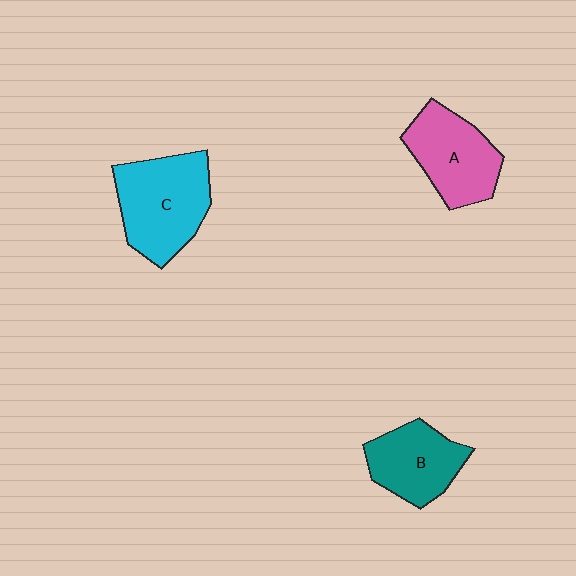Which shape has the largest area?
Shape C (cyan).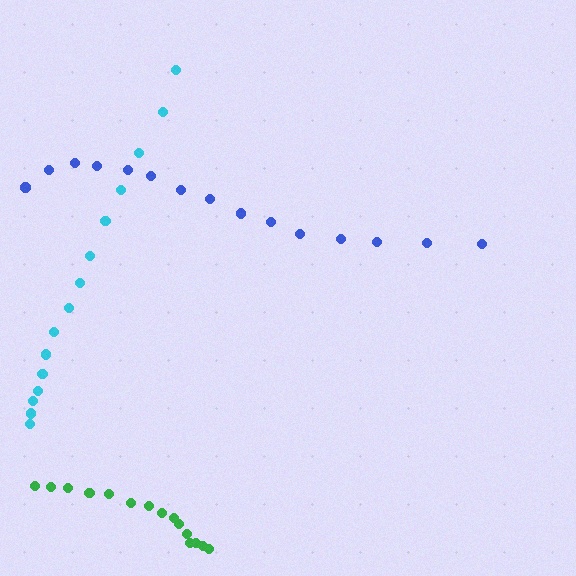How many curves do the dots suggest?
There are 3 distinct paths.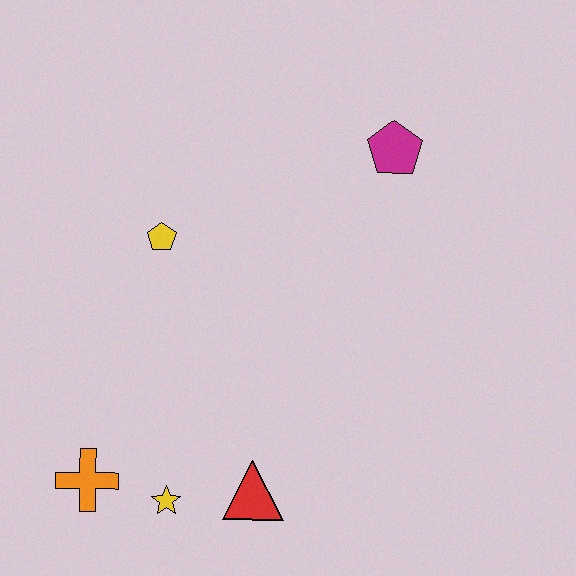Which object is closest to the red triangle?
The yellow star is closest to the red triangle.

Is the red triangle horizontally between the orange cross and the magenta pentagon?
Yes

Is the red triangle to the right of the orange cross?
Yes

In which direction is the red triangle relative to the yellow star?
The red triangle is to the right of the yellow star.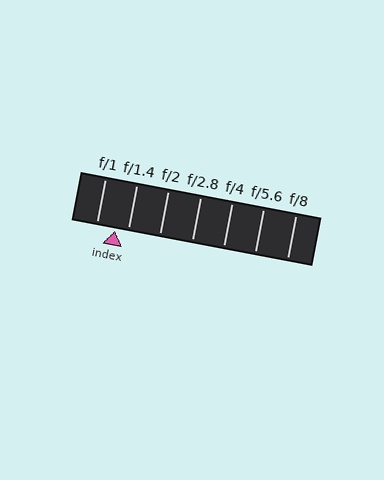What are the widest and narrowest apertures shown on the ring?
The widest aperture shown is f/1 and the narrowest is f/8.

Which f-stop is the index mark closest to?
The index mark is closest to f/1.4.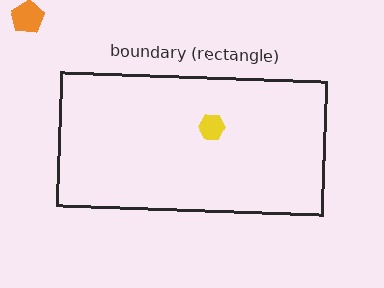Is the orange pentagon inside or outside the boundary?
Outside.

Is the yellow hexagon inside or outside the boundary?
Inside.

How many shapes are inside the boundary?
1 inside, 1 outside.